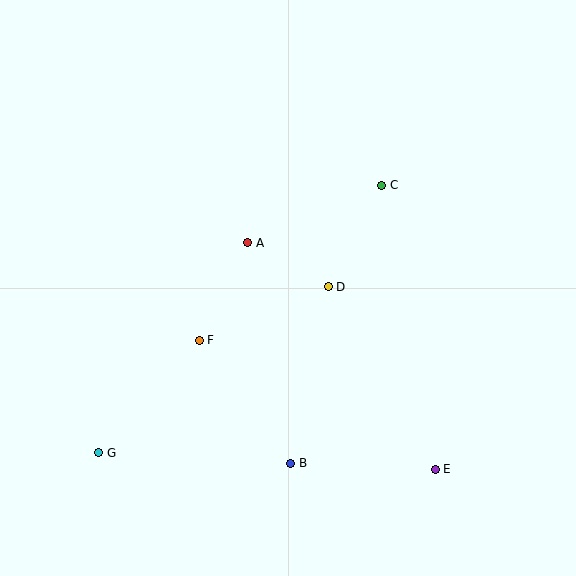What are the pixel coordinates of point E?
Point E is at (435, 469).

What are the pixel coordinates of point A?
Point A is at (248, 243).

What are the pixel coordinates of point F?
Point F is at (199, 340).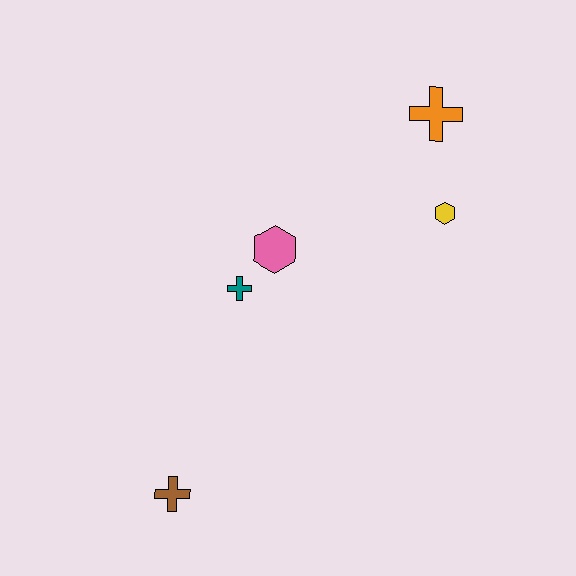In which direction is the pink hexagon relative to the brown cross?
The pink hexagon is above the brown cross.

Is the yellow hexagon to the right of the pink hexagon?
Yes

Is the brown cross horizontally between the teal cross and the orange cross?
No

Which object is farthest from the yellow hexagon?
The brown cross is farthest from the yellow hexagon.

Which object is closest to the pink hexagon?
The teal cross is closest to the pink hexagon.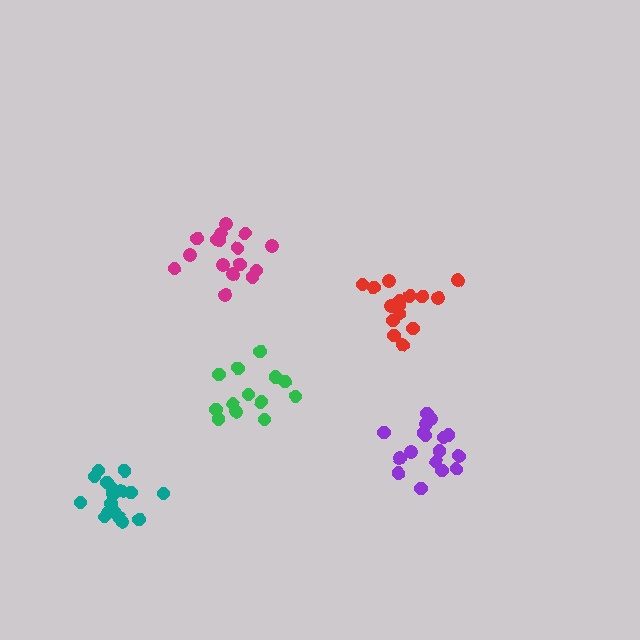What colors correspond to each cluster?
The clusters are colored: magenta, purple, teal, green, red.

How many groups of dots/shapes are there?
There are 5 groups.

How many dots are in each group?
Group 1: 16 dots, Group 2: 17 dots, Group 3: 17 dots, Group 4: 13 dots, Group 5: 15 dots (78 total).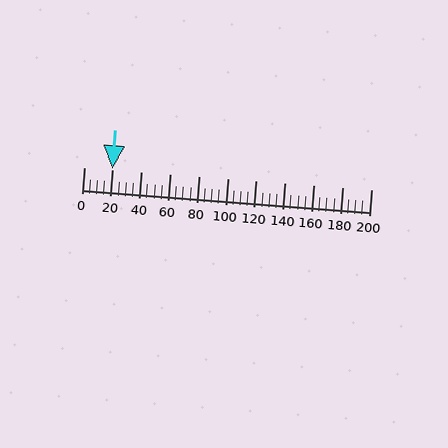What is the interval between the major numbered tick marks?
The major tick marks are spaced 20 units apart.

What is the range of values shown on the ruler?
The ruler shows values from 0 to 200.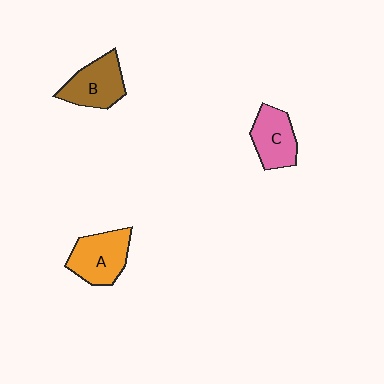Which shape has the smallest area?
Shape C (pink).